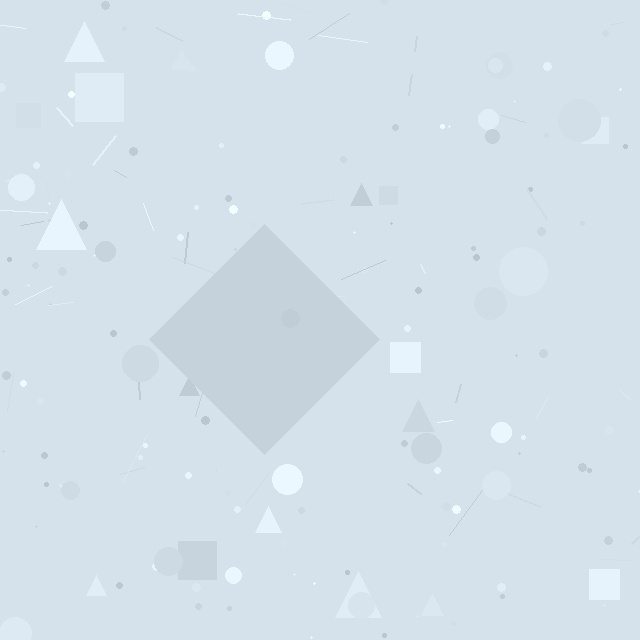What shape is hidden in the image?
A diamond is hidden in the image.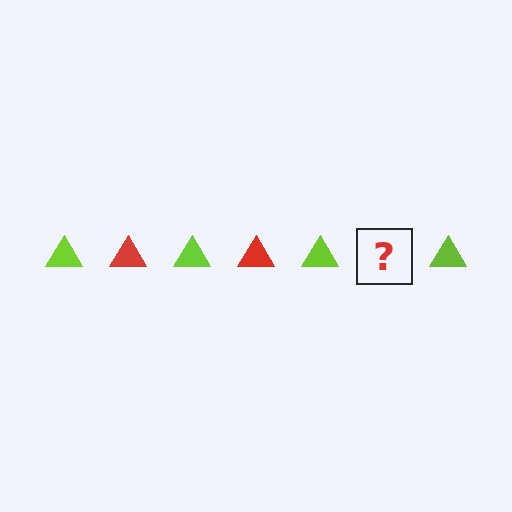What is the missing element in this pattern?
The missing element is a red triangle.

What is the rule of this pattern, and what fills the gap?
The rule is that the pattern cycles through lime, red triangles. The gap should be filled with a red triangle.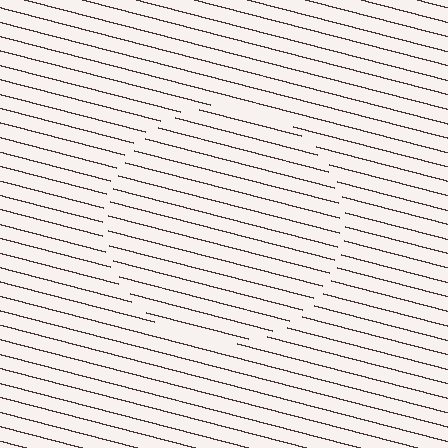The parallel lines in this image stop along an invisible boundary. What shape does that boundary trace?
An illusory circle. The interior of the shape contains the same grating, shifted by half a period — the contour is defined by the phase discontinuity where line-ends from the inner and outer gratings abut.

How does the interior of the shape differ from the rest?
The interior of the shape contains the same grating, shifted by half a period — the contour is defined by the phase discontinuity where line-ends from the inner and outer gratings abut.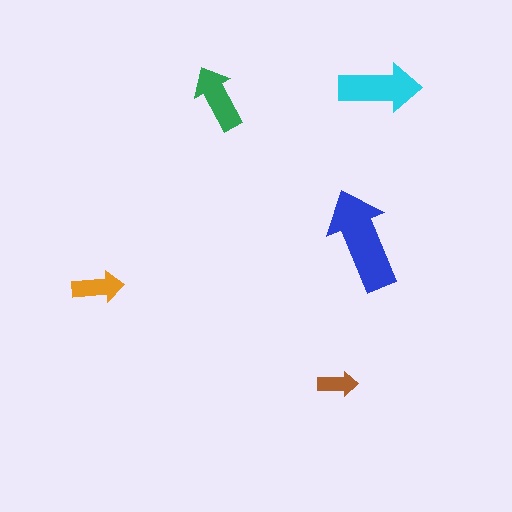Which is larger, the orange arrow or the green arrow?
The green one.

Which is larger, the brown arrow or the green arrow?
The green one.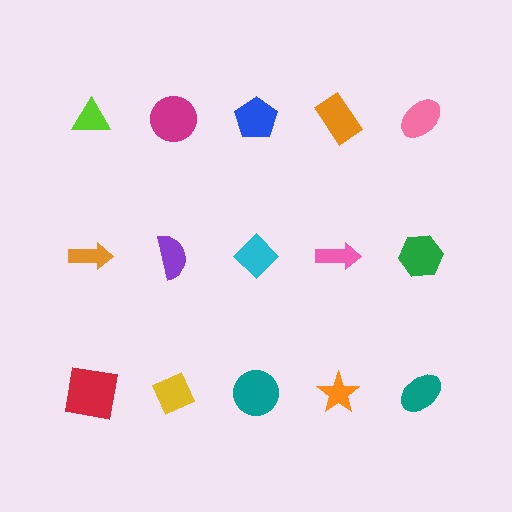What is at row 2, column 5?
A green hexagon.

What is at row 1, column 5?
A pink ellipse.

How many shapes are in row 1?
5 shapes.